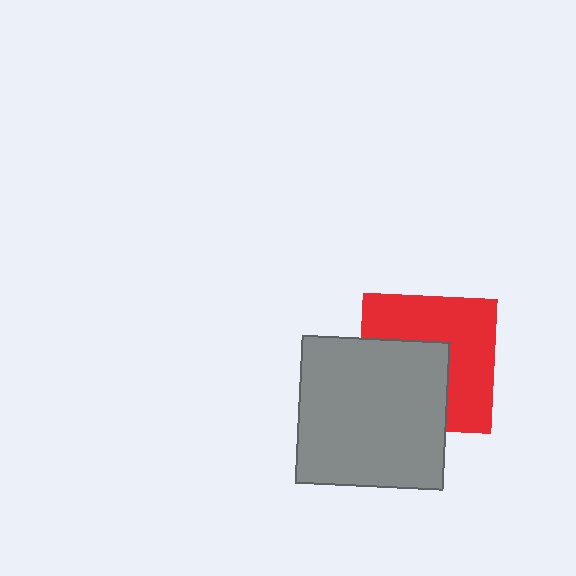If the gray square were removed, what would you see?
You would see the complete red square.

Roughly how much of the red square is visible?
About half of it is visible (roughly 55%).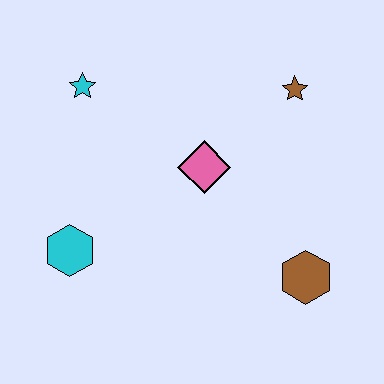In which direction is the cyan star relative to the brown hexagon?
The cyan star is to the left of the brown hexagon.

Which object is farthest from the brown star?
The cyan hexagon is farthest from the brown star.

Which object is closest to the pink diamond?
The brown star is closest to the pink diamond.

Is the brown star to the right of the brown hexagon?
No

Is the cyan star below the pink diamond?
No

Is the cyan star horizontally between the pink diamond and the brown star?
No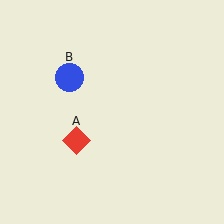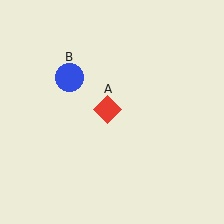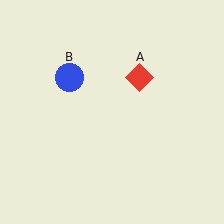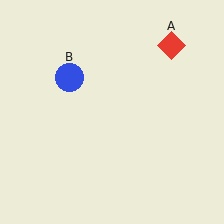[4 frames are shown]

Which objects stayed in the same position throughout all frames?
Blue circle (object B) remained stationary.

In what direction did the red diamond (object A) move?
The red diamond (object A) moved up and to the right.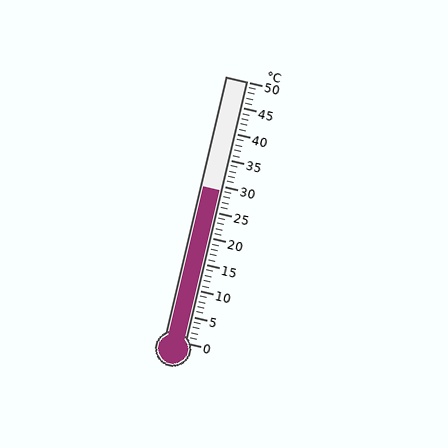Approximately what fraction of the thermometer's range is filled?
The thermometer is filled to approximately 60% of its range.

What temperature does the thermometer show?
The thermometer shows approximately 29°C.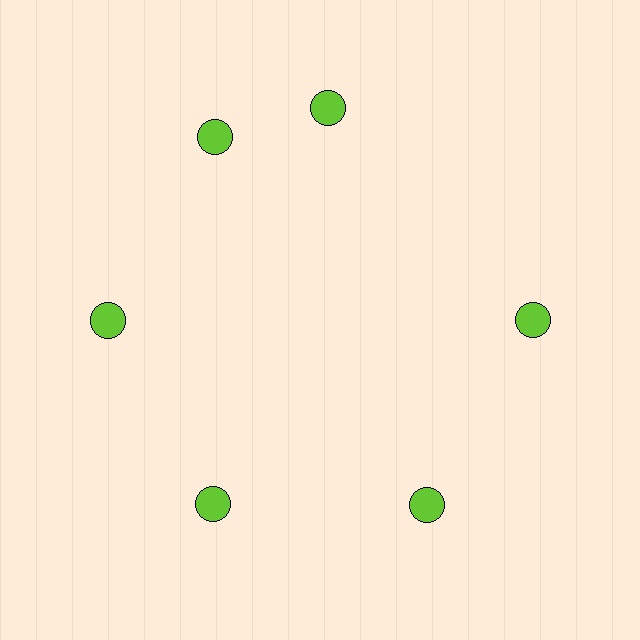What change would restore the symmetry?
The symmetry would be restored by rotating it back into even spacing with its neighbors so that all 6 circles sit at equal angles and equal distance from the center.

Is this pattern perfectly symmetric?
No. The 6 lime circles are arranged in a ring, but one element near the 1 o'clock position is rotated out of alignment along the ring, breaking the 6-fold rotational symmetry.